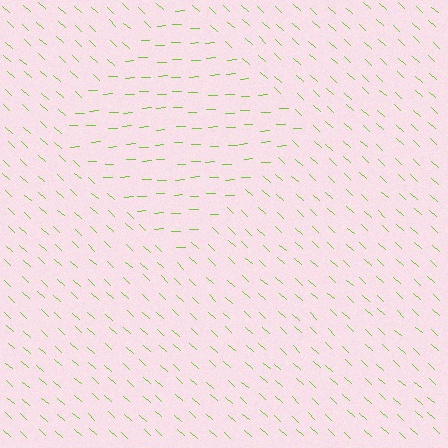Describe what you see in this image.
The image is filled with small lime line segments. A diamond region in the image has lines oriented differently from the surrounding lines, creating a visible texture boundary.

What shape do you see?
I see a diamond.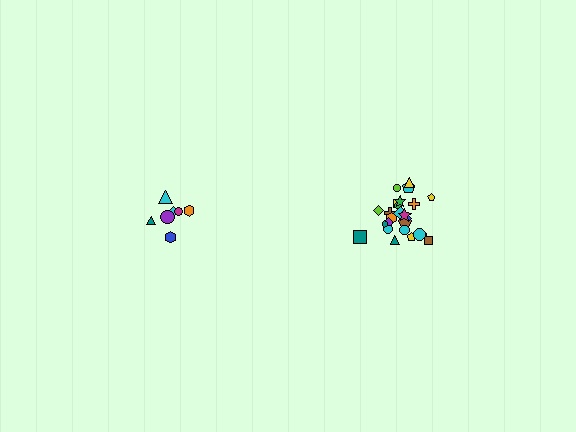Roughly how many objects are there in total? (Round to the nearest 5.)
Roughly 30 objects in total.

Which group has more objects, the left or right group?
The right group.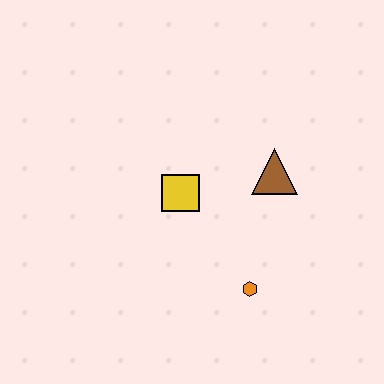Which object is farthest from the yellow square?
The orange hexagon is farthest from the yellow square.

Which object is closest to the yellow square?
The brown triangle is closest to the yellow square.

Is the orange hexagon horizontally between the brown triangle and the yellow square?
Yes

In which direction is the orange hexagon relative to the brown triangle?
The orange hexagon is below the brown triangle.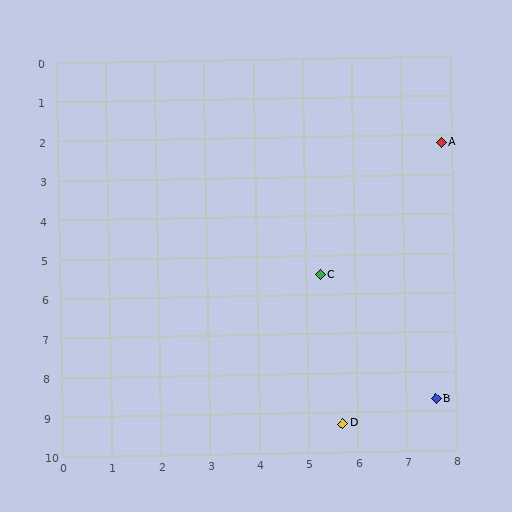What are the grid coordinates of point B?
Point B is at approximately (7.6, 8.7).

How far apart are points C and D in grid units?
Points C and D are about 3.8 grid units apart.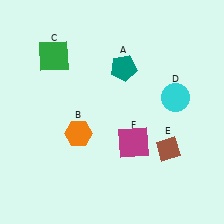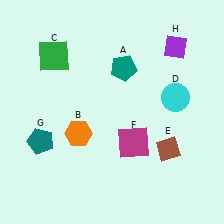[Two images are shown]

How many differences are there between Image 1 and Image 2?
There are 2 differences between the two images.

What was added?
A teal pentagon (G), a purple diamond (H) were added in Image 2.